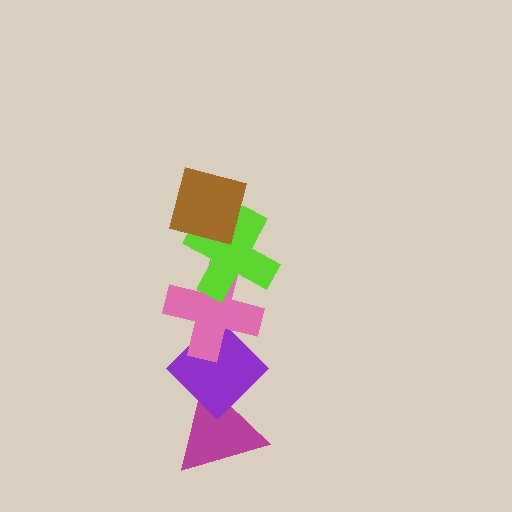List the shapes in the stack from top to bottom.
From top to bottom: the brown square, the lime cross, the pink cross, the purple diamond, the magenta triangle.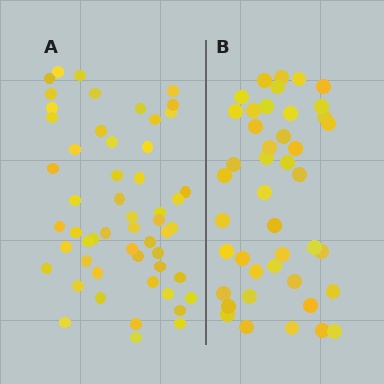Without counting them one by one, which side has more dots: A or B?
Region A (the left region) has more dots.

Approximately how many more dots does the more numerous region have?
Region A has roughly 12 or so more dots than region B.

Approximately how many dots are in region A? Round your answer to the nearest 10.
About 50 dots. (The exact count is 54, which rounds to 50.)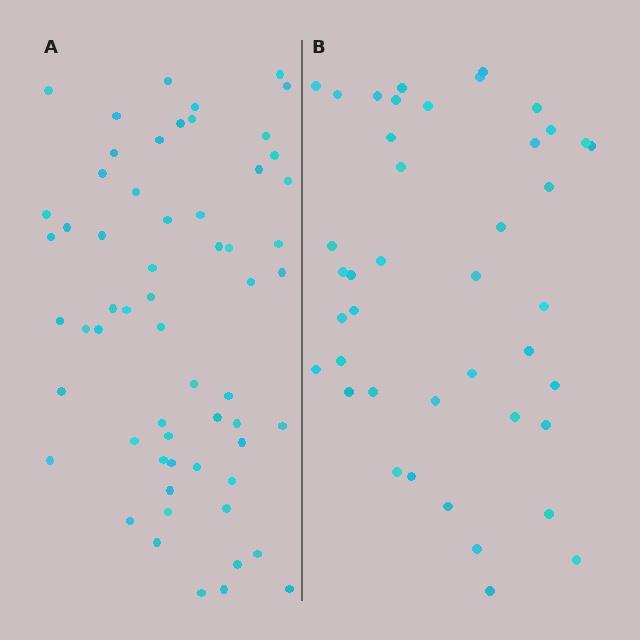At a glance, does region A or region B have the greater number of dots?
Region A (the left region) has more dots.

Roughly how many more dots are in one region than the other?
Region A has approximately 20 more dots than region B.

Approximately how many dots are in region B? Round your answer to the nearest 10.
About 40 dots. (The exact count is 42, which rounds to 40.)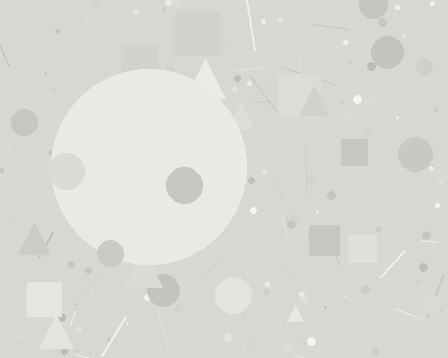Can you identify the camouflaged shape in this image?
The camouflaged shape is a circle.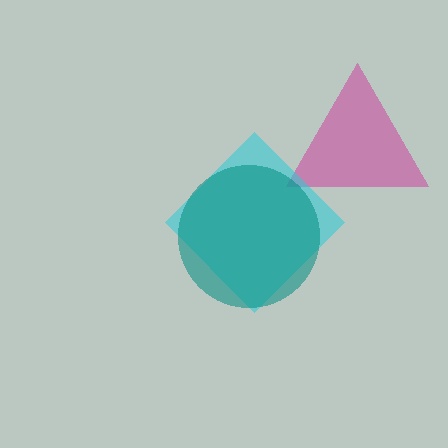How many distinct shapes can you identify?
There are 3 distinct shapes: a magenta triangle, a cyan diamond, a teal circle.